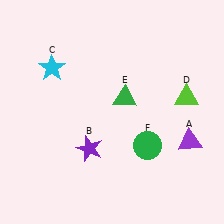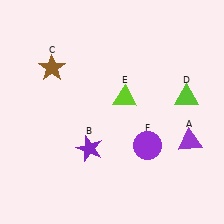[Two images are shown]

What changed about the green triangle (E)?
In Image 1, E is green. In Image 2, it changed to lime.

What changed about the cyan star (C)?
In Image 1, C is cyan. In Image 2, it changed to brown.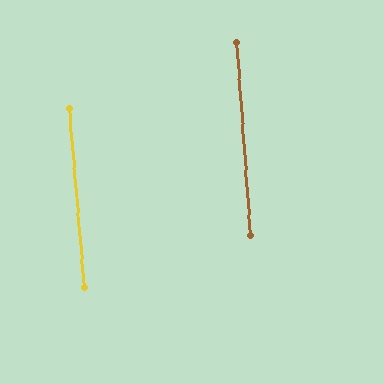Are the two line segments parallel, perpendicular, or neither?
Parallel — their directions differ by only 0.8°.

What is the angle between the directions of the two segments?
Approximately 1 degree.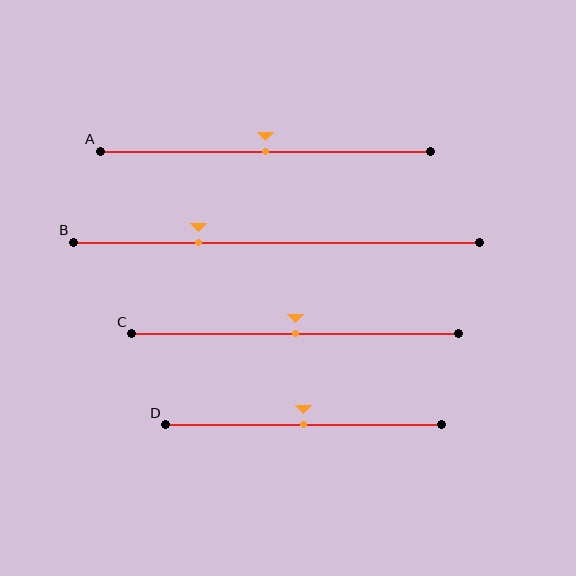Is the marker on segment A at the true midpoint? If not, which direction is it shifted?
Yes, the marker on segment A is at the true midpoint.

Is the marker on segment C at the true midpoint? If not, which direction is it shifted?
Yes, the marker on segment C is at the true midpoint.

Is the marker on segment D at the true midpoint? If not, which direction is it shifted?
Yes, the marker on segment D is at the true midpoint.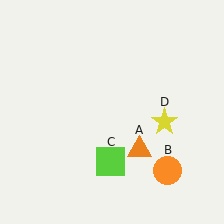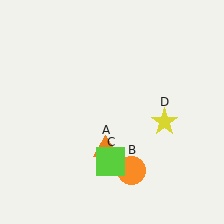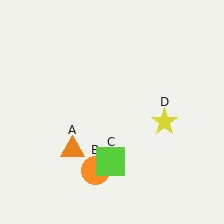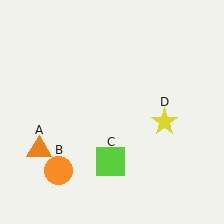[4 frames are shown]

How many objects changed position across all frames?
2 objects changed position: orange triangle (object A), orange circle (object B).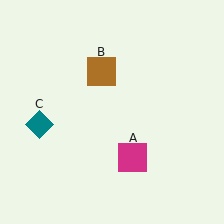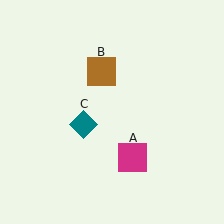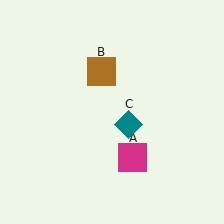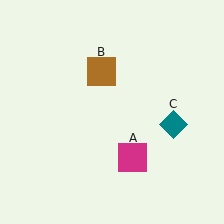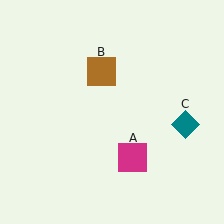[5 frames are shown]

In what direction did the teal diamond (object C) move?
The teal diamond (object C) moved right.